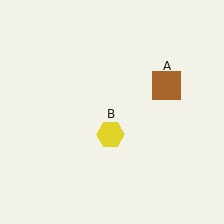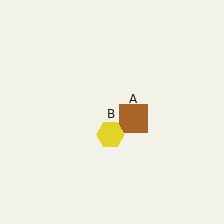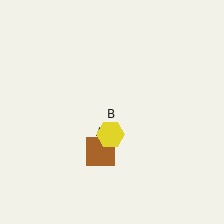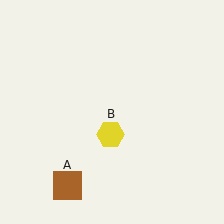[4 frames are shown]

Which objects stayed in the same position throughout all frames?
Yellow hexagon (object B) remained stationary.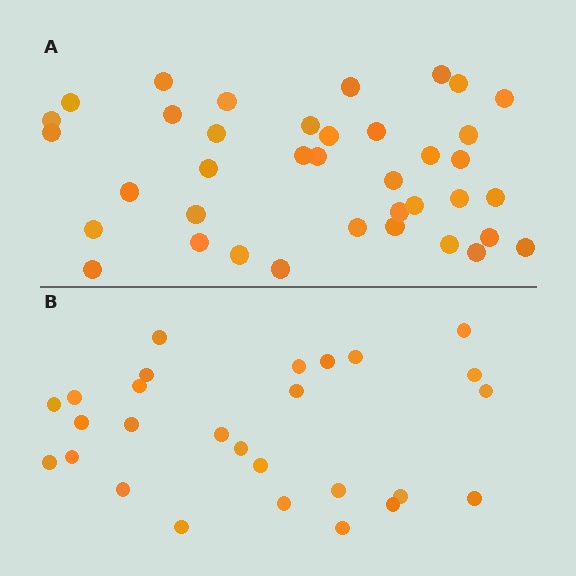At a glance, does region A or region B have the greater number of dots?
Region A (the top region) has more dots.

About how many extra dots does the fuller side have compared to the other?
Region A has roughly 12 or so more dots than region B.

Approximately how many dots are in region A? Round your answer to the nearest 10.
About 40 dots. (The exact count is 38, which rounds to 40.)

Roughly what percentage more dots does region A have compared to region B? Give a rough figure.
About 40% more.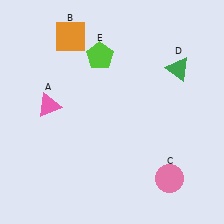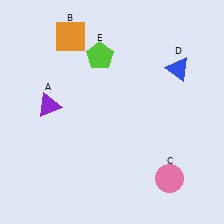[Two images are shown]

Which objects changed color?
A changed from pink to purple. D changed from green to blue.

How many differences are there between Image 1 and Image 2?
There are 2 differences between the two images.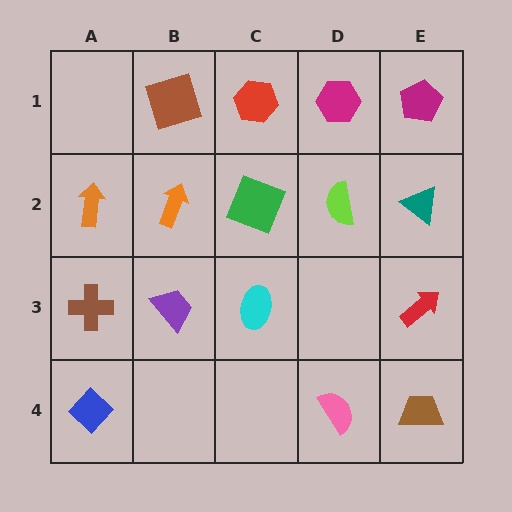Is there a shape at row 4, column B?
No, that cell is empty.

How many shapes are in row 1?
4 shapes.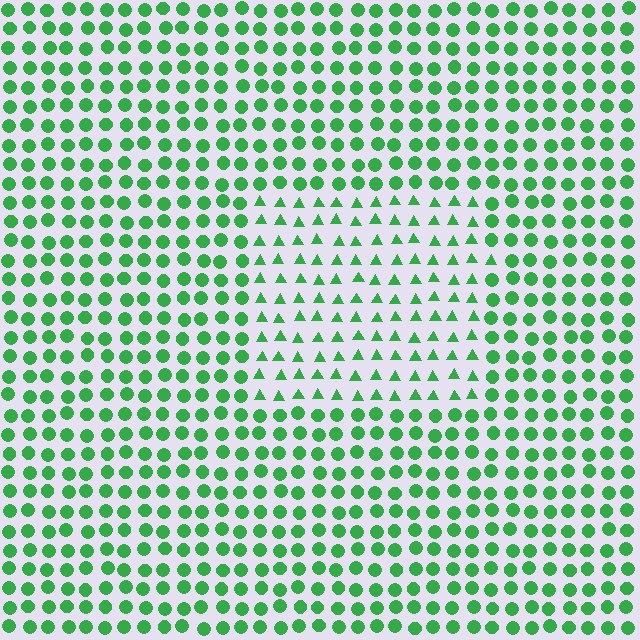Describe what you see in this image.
The image is filled with small green elements arranged in a uniform grid. A rectangle-shaped region contains triangles, while the surrounding area contains circles. The boundary is defined purely by the change in element shape.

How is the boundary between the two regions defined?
The boundary is defined by a change in element shape: triangles inside vs. circles outside. All elements share the same color and spacing.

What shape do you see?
I see a rectangle.